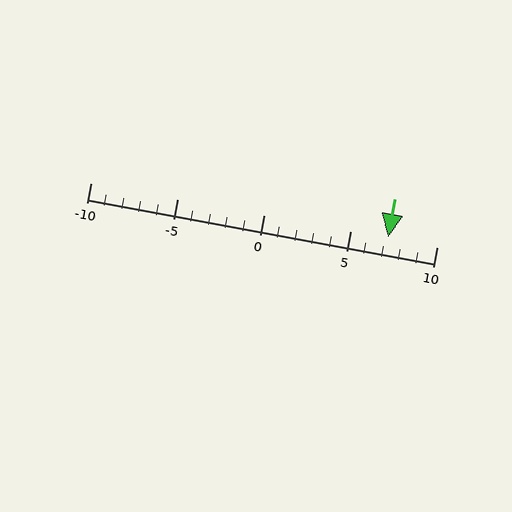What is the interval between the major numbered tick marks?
The major tick marks are spaced 5 units apart.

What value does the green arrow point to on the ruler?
The green arrow points to approximately 7.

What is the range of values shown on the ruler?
The ruler shows values from -10 to 10.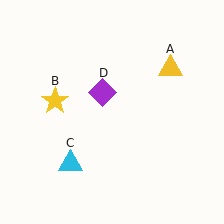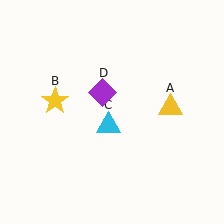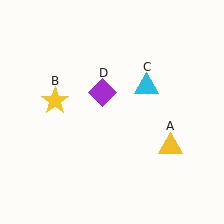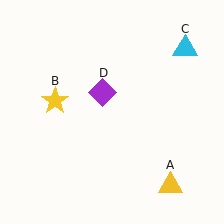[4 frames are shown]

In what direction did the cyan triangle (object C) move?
The cyan triangle (object C) moved up and to the right.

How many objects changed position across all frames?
2 objects changed position: yellow triangle (object A), cyan triangle (object C).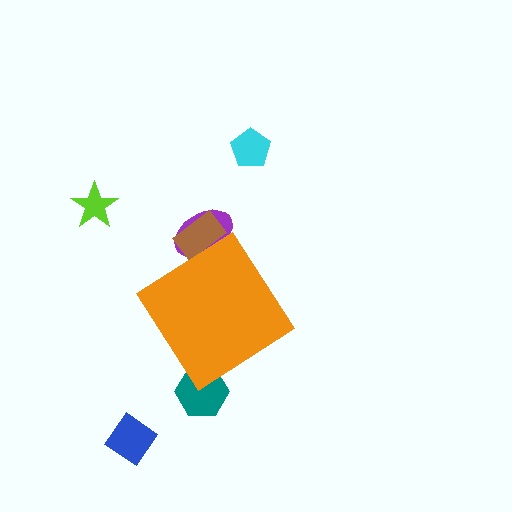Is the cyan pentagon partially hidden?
No, the cyan pentagon is fully visible.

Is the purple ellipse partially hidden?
Yes, the purple ellipse is partially hidden behind the orange diamond.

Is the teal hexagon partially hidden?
Yes, the teal hexagon is partially hidden behind the orange diamond.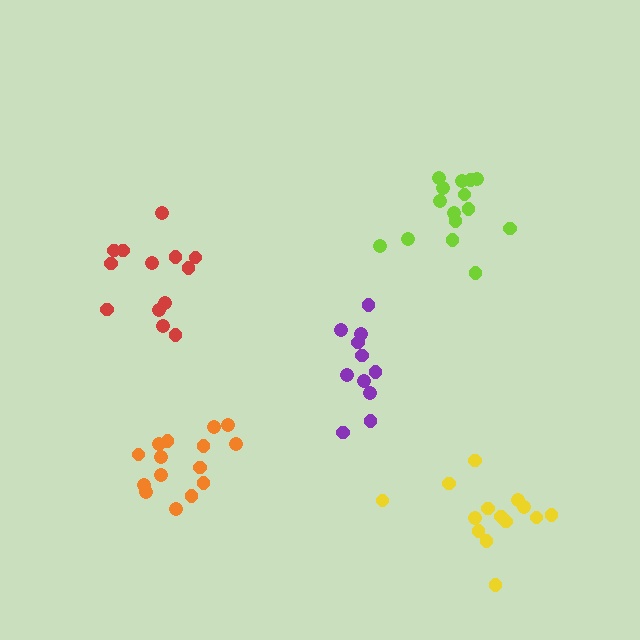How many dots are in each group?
Group 1: 11 dots, Group 2: 13 dots, Group 3: 15 dots, Group 4: 14 dots, Group 5: 15 dots (68 total).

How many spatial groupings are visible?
There are 5 spatial groupings.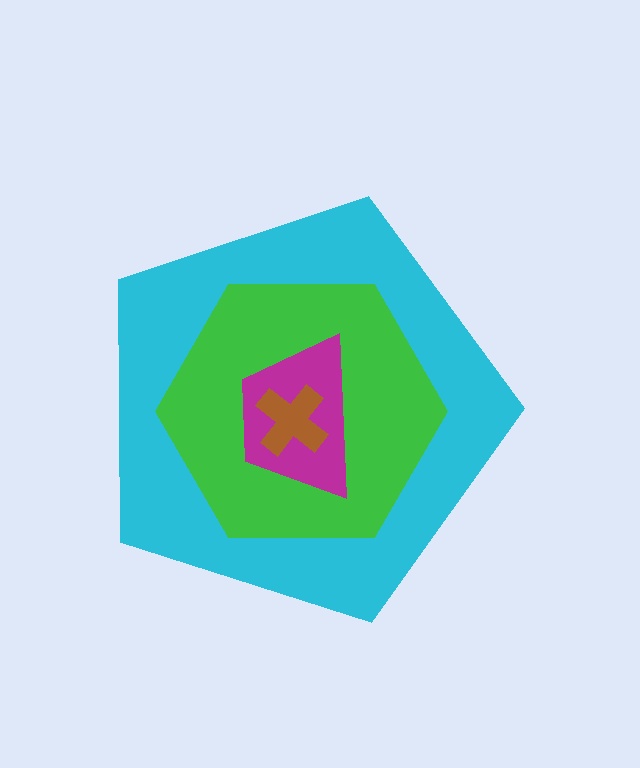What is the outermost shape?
The cyan pentagon.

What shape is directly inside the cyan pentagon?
The green hexagon.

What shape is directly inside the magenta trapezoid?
The brown cross.